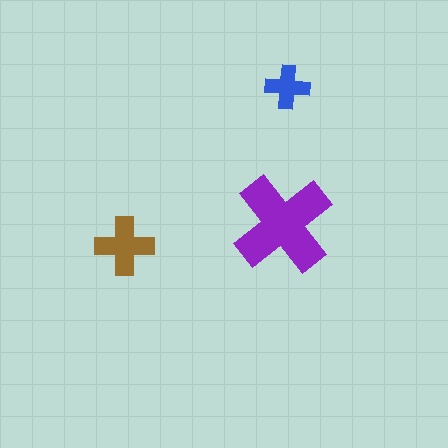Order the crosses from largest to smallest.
the purple one, the brown one, the blue one.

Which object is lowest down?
The brown cross is bottommost.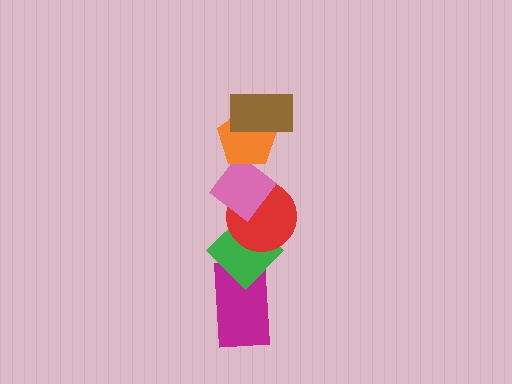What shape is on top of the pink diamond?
The orange pentagon is on top of the pink diamond.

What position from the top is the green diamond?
The green diamond is 5th from the top.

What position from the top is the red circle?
The red circle is 4th from the top.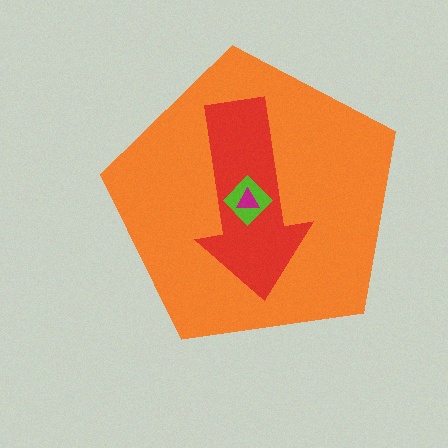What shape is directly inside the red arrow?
The lime diamond.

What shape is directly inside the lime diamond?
The magenta triangle.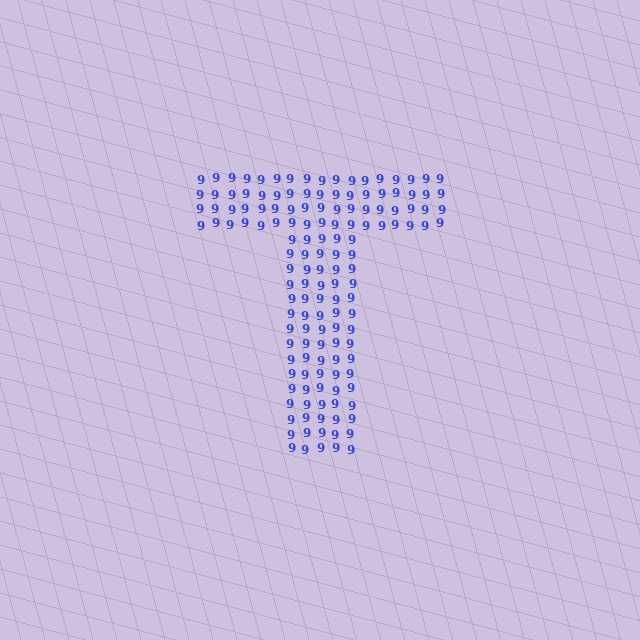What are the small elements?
The small elements are digit 9's.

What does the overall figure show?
The overall figure shows the letter T.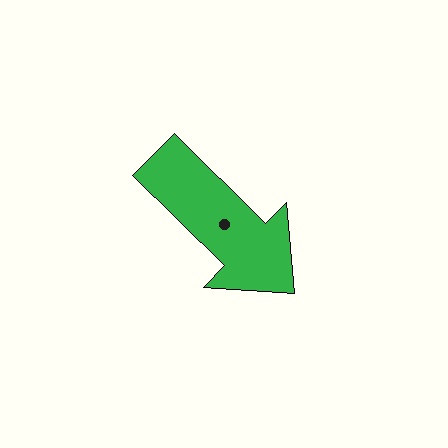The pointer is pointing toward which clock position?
Roughly 4 o'clock.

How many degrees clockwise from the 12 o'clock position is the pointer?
Approximately 135 degrees.